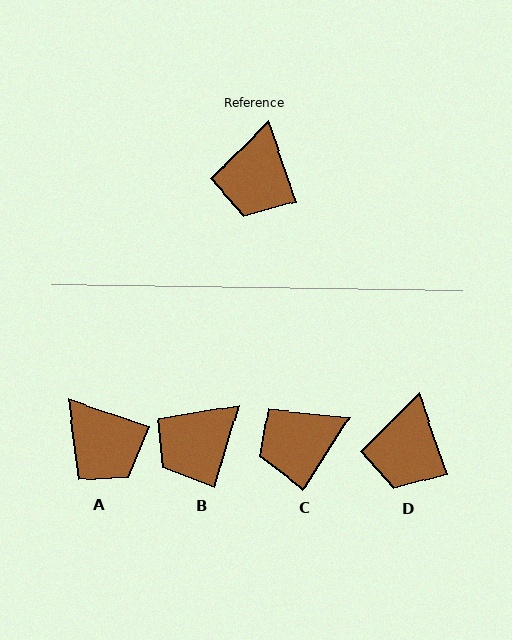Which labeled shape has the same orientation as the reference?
D.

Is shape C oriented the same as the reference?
No, it is off by about 51 degrees.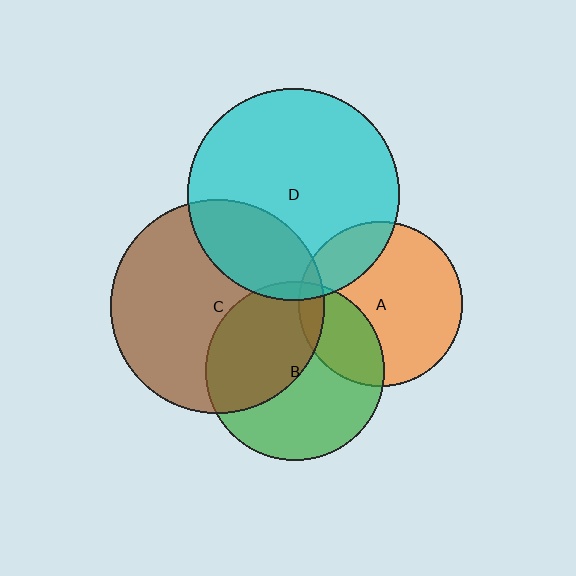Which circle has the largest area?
Circle C (brown).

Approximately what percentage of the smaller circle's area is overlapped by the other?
Approximately 45%.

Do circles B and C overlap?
Yes.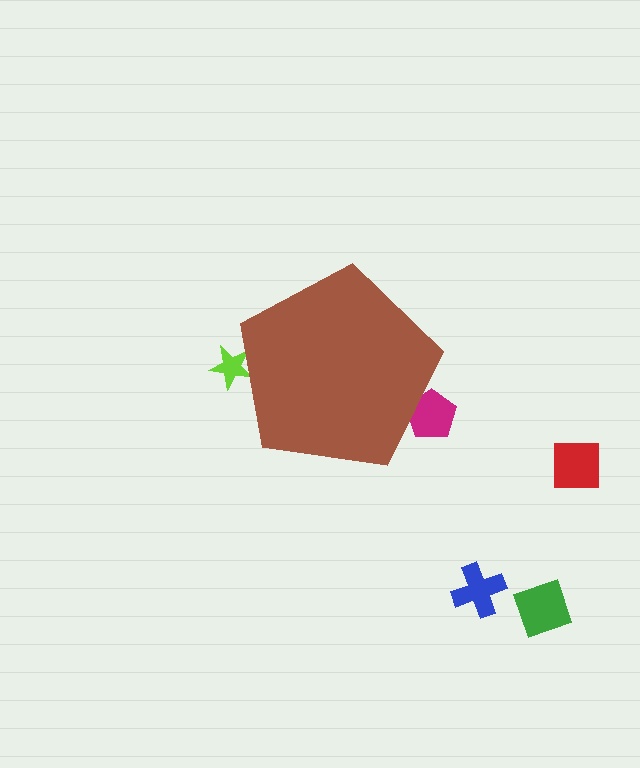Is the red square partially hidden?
No, the red square is fully visible.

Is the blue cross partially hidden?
No, the blue cross is fully visible.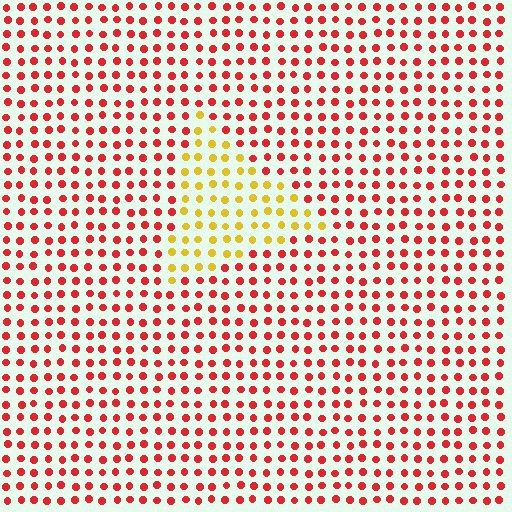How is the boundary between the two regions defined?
The boundary is defined purely by a slight shift in hue (about 54 degrees). Spacing, size, and orientation are identical on both sides.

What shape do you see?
I see a triangle.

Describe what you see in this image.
The image is filled with small red elements in a uniform arrangement. A triangle-shaped region is visible where the elements are tinted to a slightly different hue, forming a subtle color boundary.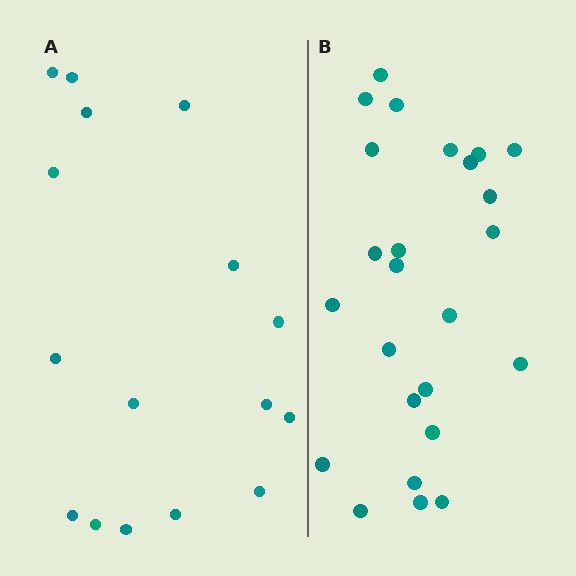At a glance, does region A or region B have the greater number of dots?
Region B (the right region) has more dots.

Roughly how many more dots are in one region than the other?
Region B has roughly 8 or so more dots than region A.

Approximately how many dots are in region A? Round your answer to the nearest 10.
About 20 dots. (The exact count is 16, which rounds to 20.)